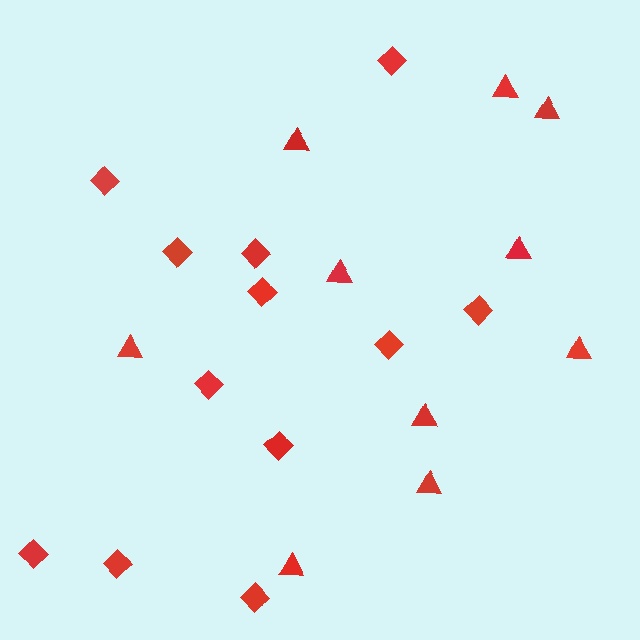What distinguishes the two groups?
There are 2 groups: one group of triangles (10) and one group of diamonds (12).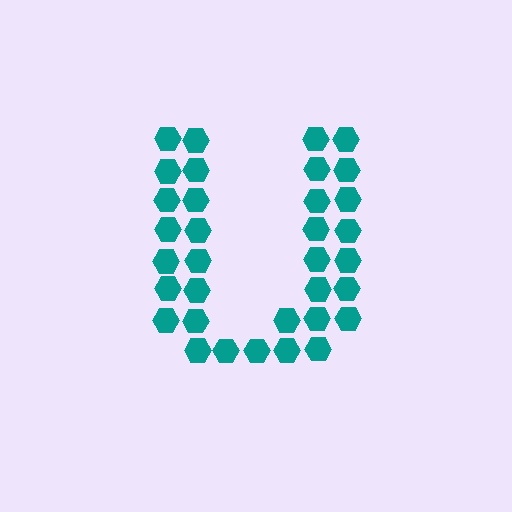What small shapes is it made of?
It is made of small hexagons.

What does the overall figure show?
The overall figure shows the letter U.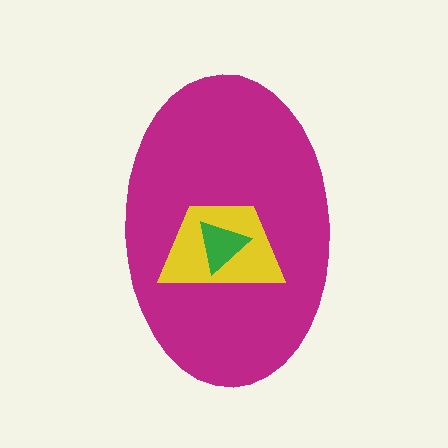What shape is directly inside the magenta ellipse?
The yellow trapezoid.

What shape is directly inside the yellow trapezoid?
The green triangle.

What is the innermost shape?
The green triangle.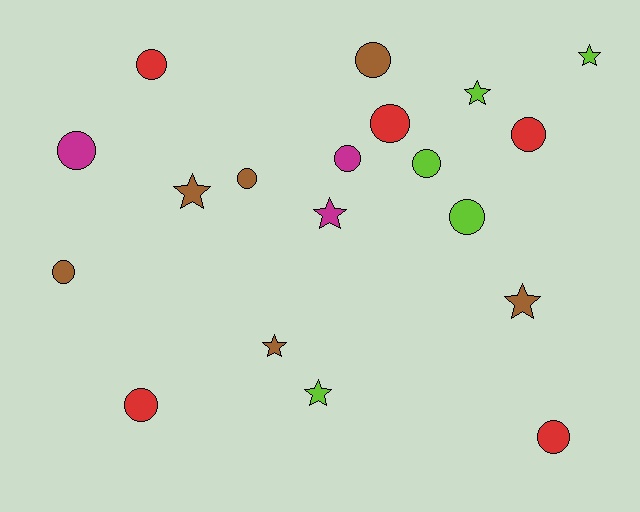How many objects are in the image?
There are 19 objects.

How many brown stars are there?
There are 3 brown stars.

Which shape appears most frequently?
Circle, with 12 objects.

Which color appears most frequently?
Brown, with 6 objects.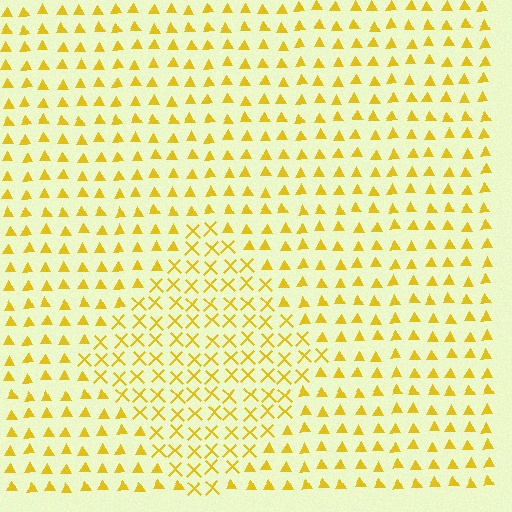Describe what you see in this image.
The image is filled with small yellow elements arranged in a uniform grid. A diamond-shaped region contains X marks, while the surrounding area contains triangles. The boundary is defined purely by the change in element shape.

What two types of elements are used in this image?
The image uses X marks inside the diamond region and triangles outside it.